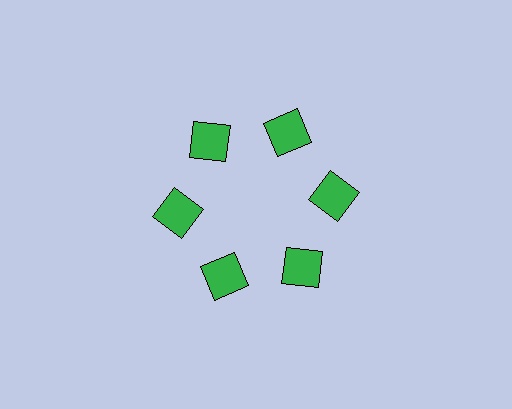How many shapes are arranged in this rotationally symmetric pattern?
There are 6 shapes, arranged in 6 groups of 1.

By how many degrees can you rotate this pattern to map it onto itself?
The pattern maps onto itself every 60 degrees of rotation.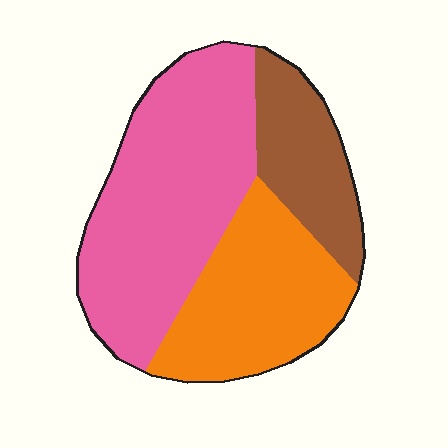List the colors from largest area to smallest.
From largest to smallest: pink, orange, brown.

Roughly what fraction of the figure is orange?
Orange takes up between a quarter and a half of the figure.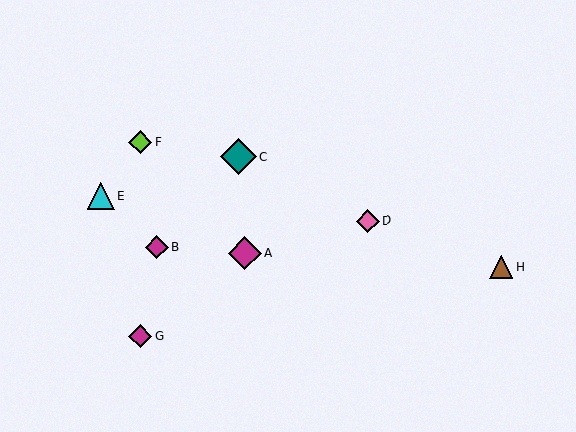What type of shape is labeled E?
Shape E is a cyan triangle.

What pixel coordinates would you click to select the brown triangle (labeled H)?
Click at (501, 267) to select the brown triangle H.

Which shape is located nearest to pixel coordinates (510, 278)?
The brown triangle (labeled H) at (501, 267) is nearest to that location.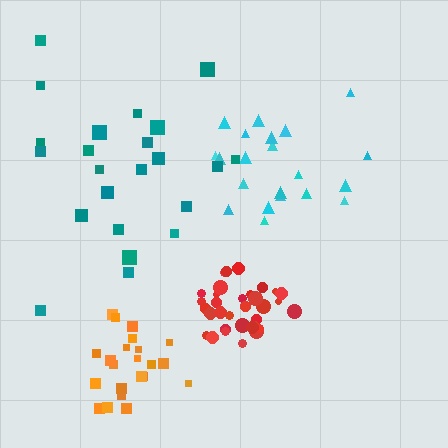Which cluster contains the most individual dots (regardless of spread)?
Red (33).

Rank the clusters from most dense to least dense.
red, orange, cyan, teal.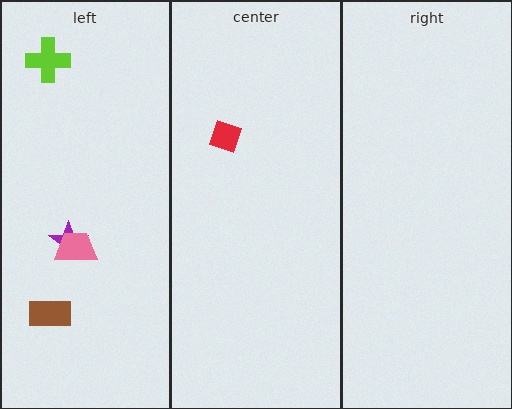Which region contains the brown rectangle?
The left region.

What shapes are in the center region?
The red diamond.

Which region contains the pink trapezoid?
The left region.